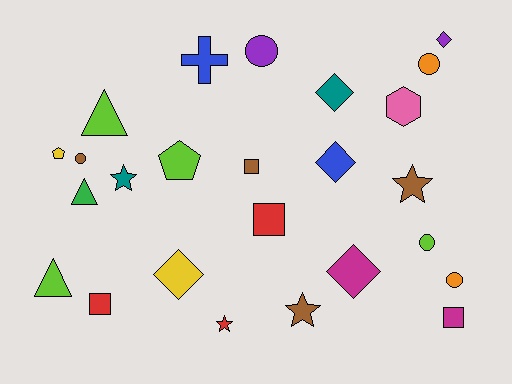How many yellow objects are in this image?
There are 2 yellow objects.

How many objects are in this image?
There are 25 objects.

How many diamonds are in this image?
There are 5 diamonds.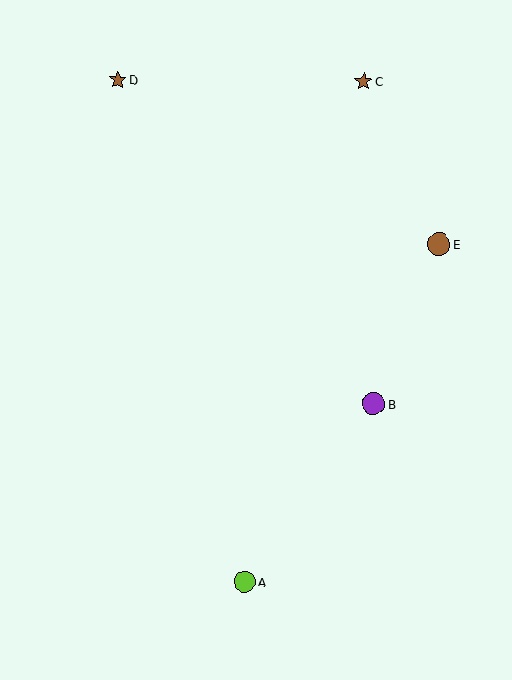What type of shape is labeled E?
Shape E is a brown circle.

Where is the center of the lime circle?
The center of the lime circle is at (245, 582).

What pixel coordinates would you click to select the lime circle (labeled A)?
Click at (245, 582) to select the lime circle A.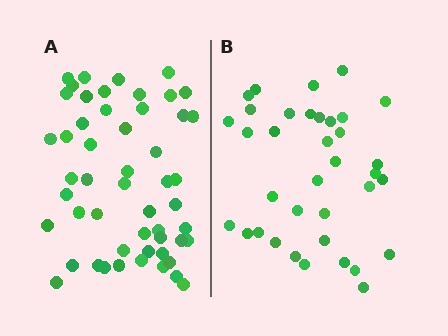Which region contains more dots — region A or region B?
Region A (the left region) has more dots.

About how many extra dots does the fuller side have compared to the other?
Region A has approximately 15 more dots than region B.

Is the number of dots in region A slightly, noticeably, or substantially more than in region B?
Region A has noticeably more, but not dramatically so. The ratio is roughly 1.4 to 1.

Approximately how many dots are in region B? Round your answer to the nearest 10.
About 40 dots. (The exact count is 36, which rounds to 40.)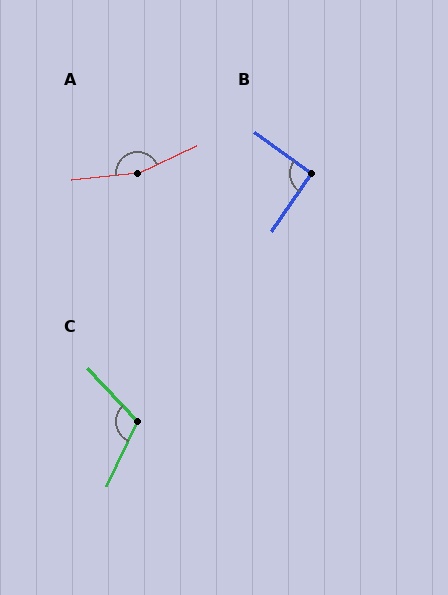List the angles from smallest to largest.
B (92°), C (112°), A (161°).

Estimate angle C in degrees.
Approximately 112 degrees.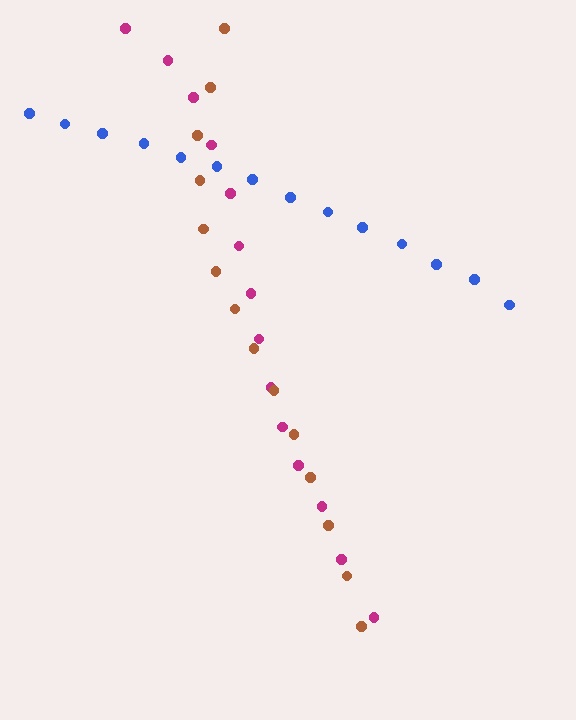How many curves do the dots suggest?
There are 3 distinct paths.